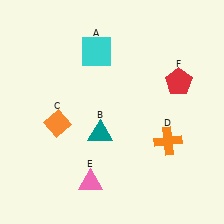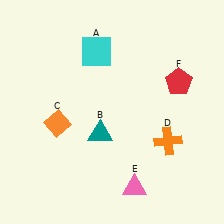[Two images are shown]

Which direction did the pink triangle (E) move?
The pink triangle (E) moved right.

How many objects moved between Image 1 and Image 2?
1 object moved between the two images.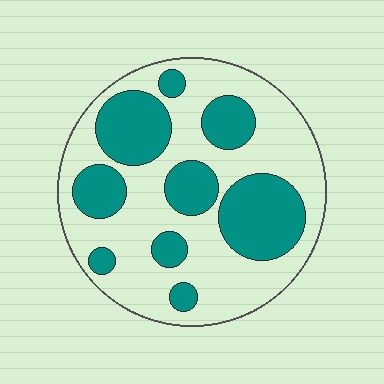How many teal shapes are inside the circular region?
9.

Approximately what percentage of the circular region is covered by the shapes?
Approximately 35%.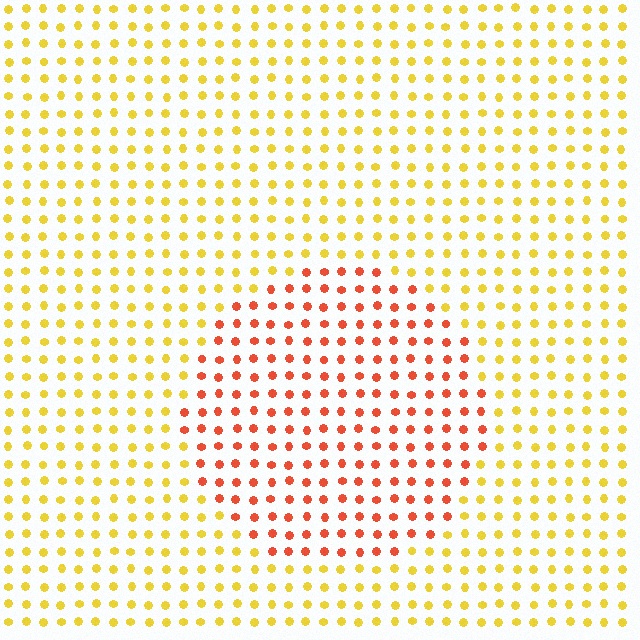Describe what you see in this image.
The image is filled with small yellow elements in a uniform arrangement. A circle-shaped region is visible where the elements are tinted to a slightly different hue, forming a subtle color boundary.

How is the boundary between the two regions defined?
The boundary is defined purely by a slight shift in hue (about 44 degrees). Spacing, size, and orientation are identical on both sides.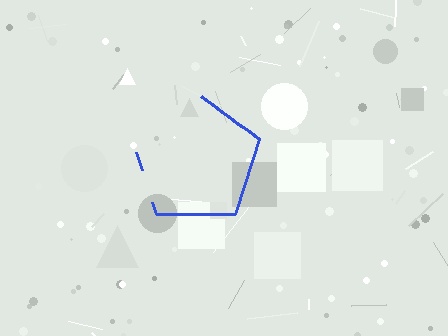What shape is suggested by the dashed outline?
The dashed outline suggests a pentagon.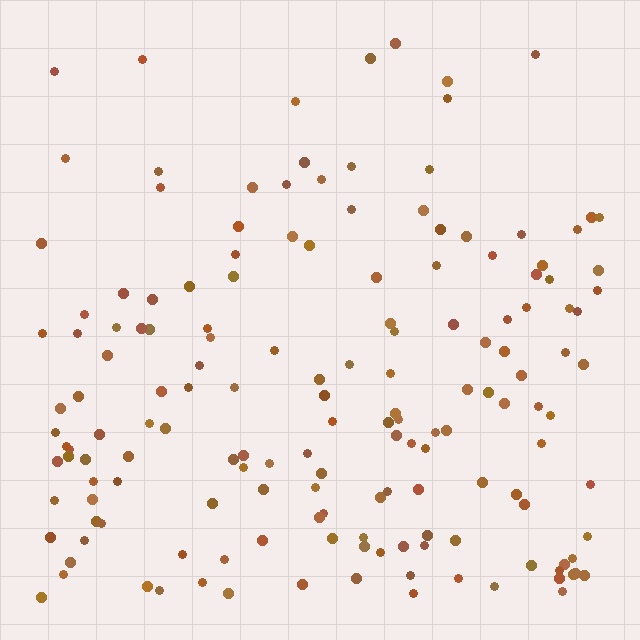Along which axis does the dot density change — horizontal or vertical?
Vertical.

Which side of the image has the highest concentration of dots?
The bottom.